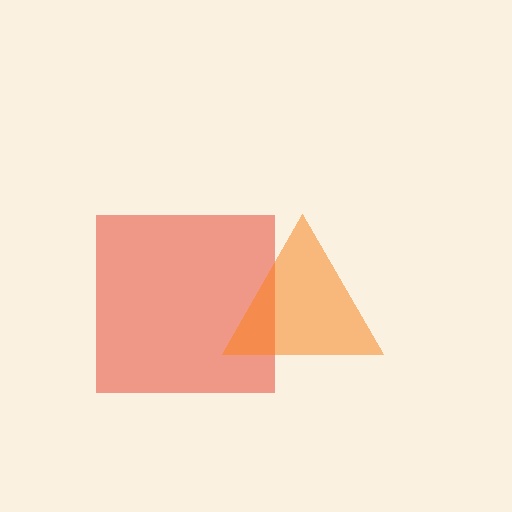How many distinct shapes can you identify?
There are 2 distinct shapes: a red square, an orange triangle.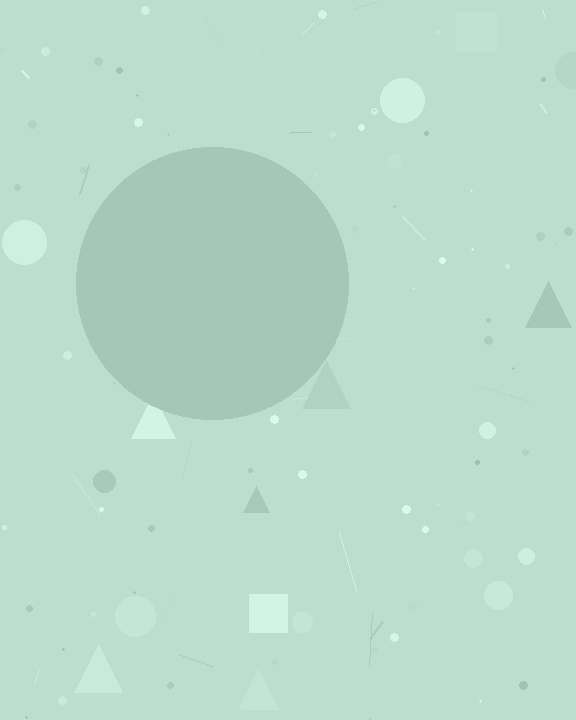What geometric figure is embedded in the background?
A circle is embedded in the background.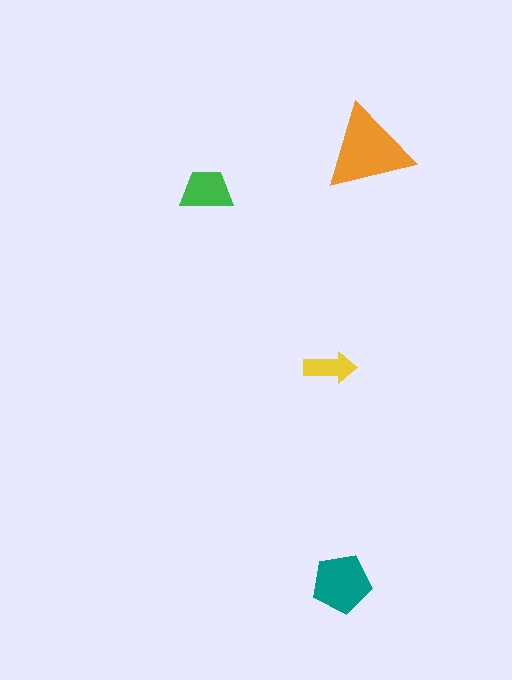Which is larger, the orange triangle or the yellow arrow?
The orange triangle.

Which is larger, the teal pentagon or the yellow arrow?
The teal pentagon.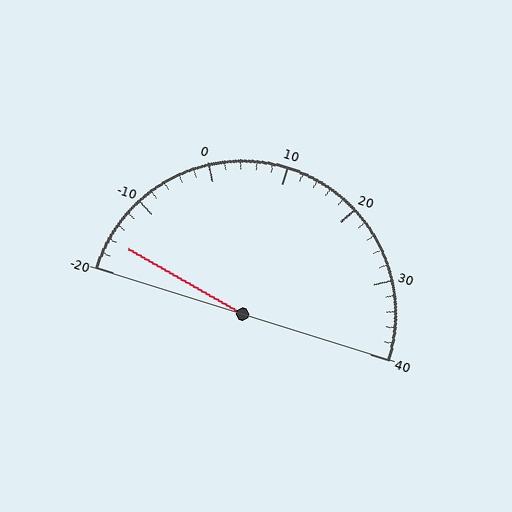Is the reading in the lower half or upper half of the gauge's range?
The reading is in the lower half of the range (-20 to 40).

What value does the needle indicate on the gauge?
The needle indicates approximately -16.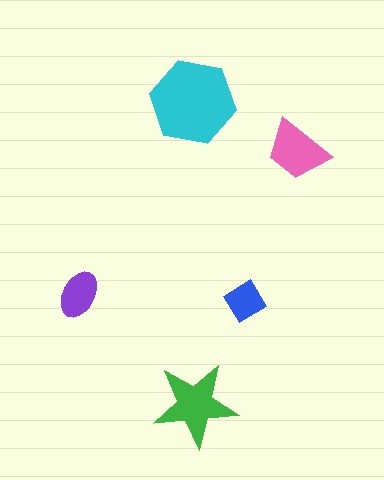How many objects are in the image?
There are 5 objects in the image.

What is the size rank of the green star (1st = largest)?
2nd.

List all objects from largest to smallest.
The cyan hexagon, the green star, the pink trapezoid, the purple ellipse, the blue diamond.